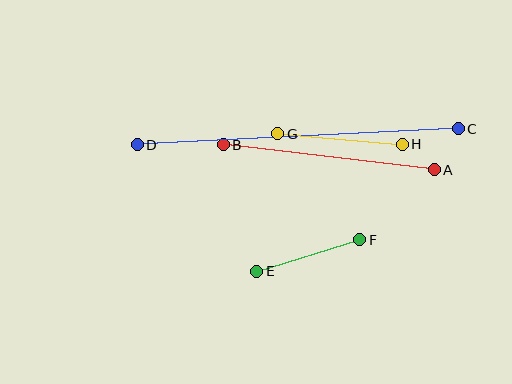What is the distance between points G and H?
The distance is approximately 125 pixels.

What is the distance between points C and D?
The distance is approximately 322 pixels.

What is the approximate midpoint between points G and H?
The midpoint is at approximately (340, 139) pixels.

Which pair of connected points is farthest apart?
Points C and D are farthest apart.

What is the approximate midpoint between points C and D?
The midpoint is at approximately (298, 137) pixels.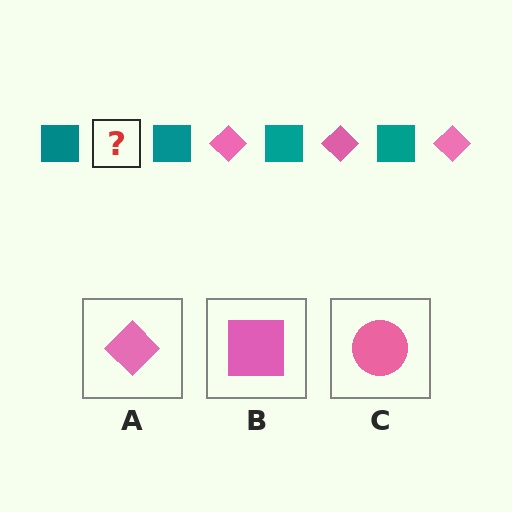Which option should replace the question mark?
Option A.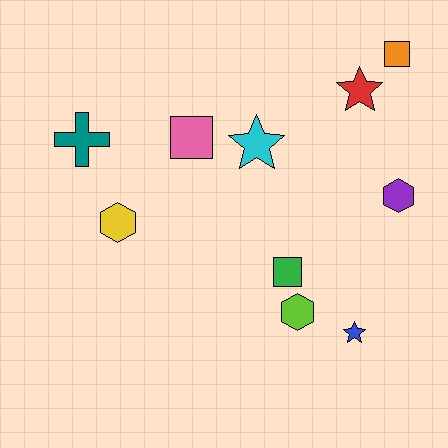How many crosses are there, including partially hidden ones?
There is 1 cross.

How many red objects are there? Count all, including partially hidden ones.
There is 1 red object.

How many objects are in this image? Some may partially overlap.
There are 10 objects.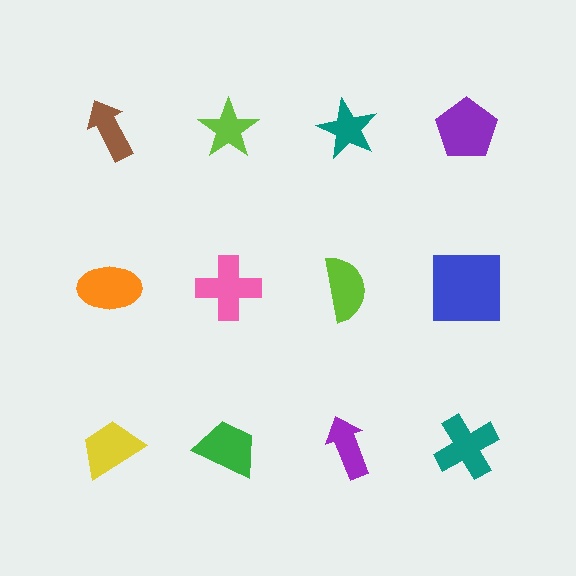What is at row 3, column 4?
A teal cross.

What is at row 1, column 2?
A lime star.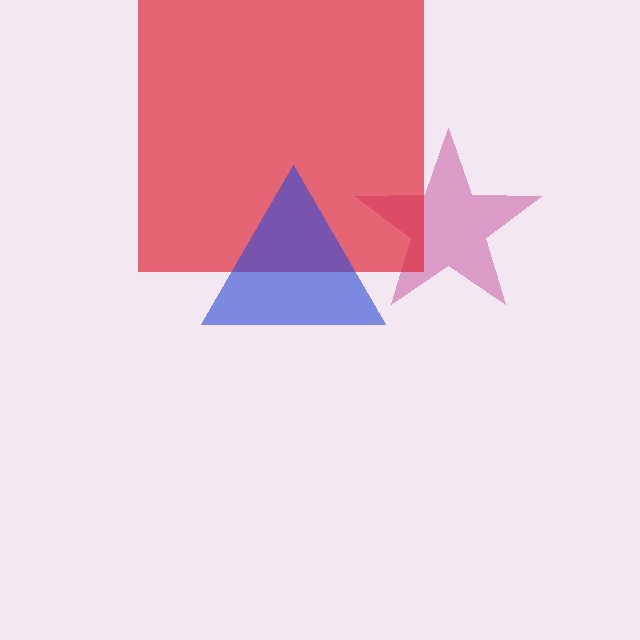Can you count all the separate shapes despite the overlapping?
Yes, there are 3 separate shapes.